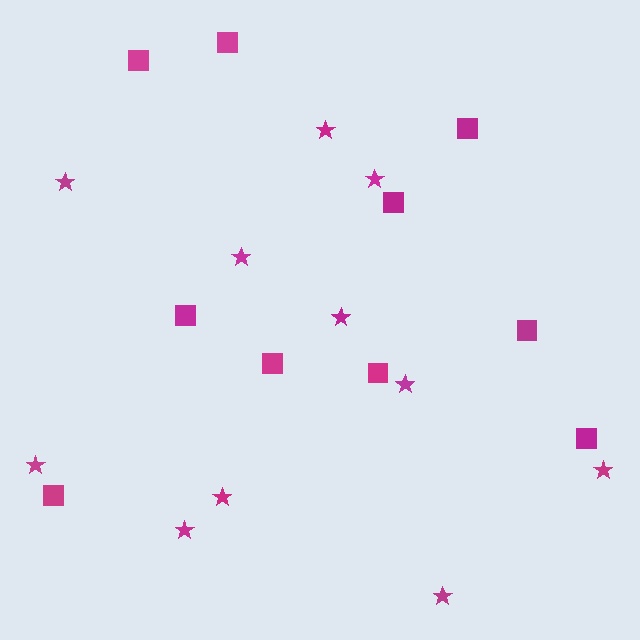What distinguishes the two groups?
There are 2 groups: one group of stars (11) and one group of squares (10).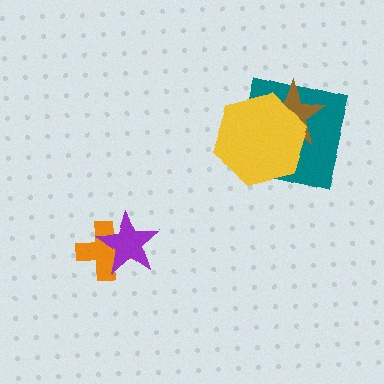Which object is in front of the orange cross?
The purple star is in front of the orange cross.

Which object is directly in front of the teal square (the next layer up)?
The brown star is directly in front of the teal square.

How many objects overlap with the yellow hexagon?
2 objects overlap with the yellow hexagon.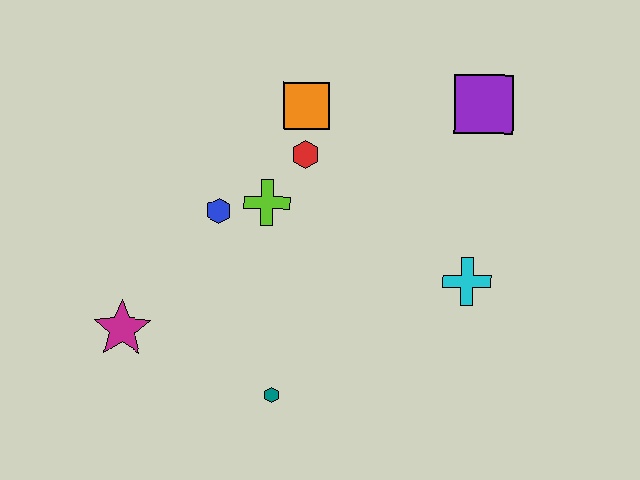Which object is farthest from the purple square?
The magenta star is farthest from the purple square.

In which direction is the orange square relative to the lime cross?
The orange square is above the lime cross.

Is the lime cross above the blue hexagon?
Yes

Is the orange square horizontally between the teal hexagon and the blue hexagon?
No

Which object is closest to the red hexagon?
The orange square is closest to the red hexagon.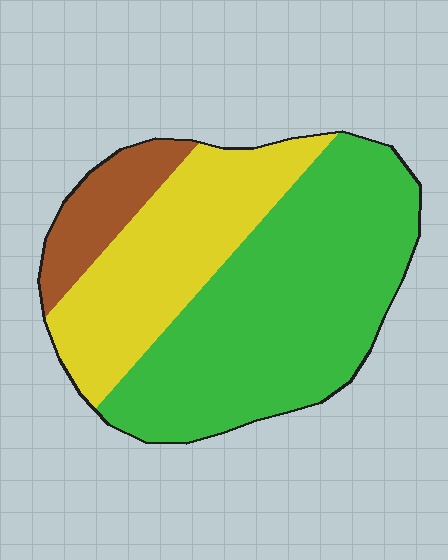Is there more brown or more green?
Green.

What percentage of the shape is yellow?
Yellow covers around 30% of the shape.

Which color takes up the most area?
Green, at roughly 55%.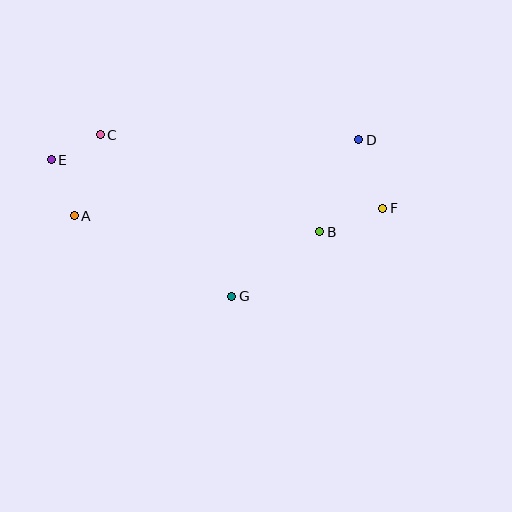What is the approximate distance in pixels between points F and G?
The distance between F and G is approximately 175 pixels.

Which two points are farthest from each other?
Points E and F are farthest from each other.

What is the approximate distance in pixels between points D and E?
The distance between D and E is approximately 309 pixels.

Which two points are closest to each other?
Points C and E are closest to each other.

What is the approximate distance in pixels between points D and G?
The distance between D and G is approximately 202 pixels.